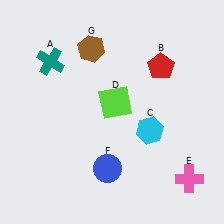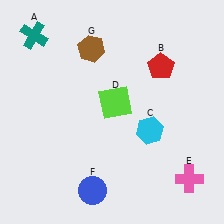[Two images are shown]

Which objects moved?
The objects that moved are: the teal cross (A), the blue circle (F).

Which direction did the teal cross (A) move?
The teal cross (A) moved up.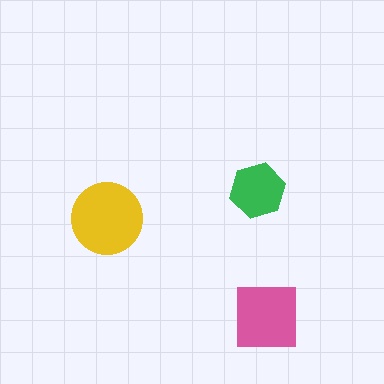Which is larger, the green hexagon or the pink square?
The pink square.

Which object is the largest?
The yellow circle.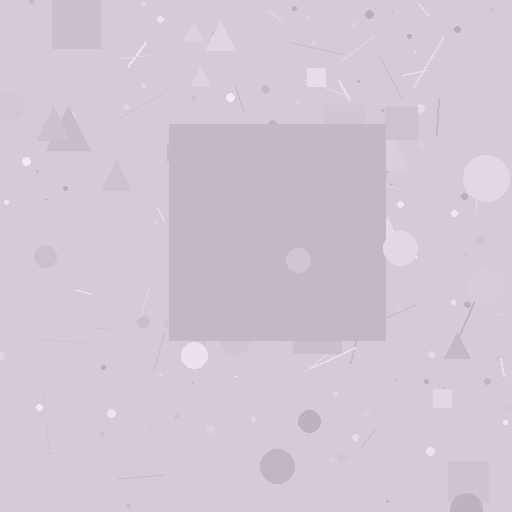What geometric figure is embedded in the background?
A square is embedded in the background.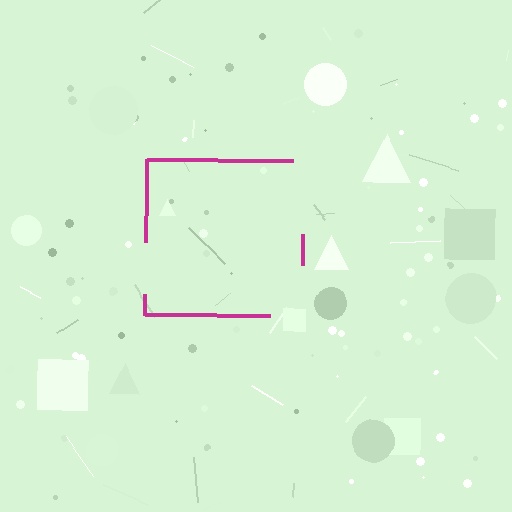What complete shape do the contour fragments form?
The contour fragments form a square.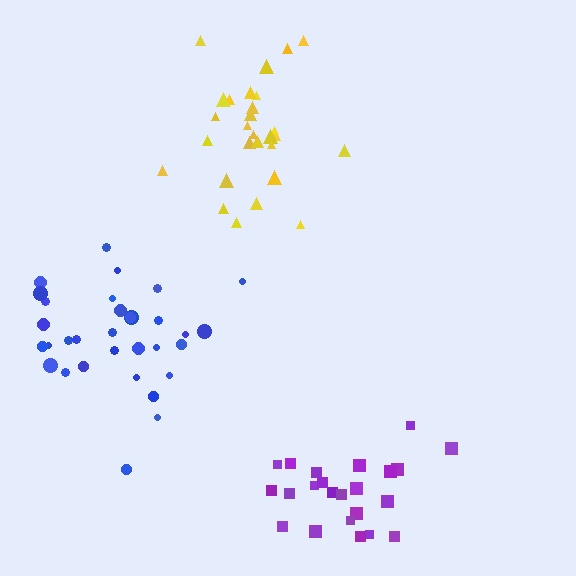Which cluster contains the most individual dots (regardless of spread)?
Blue (32).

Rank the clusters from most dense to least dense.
purple, blue, yellow.